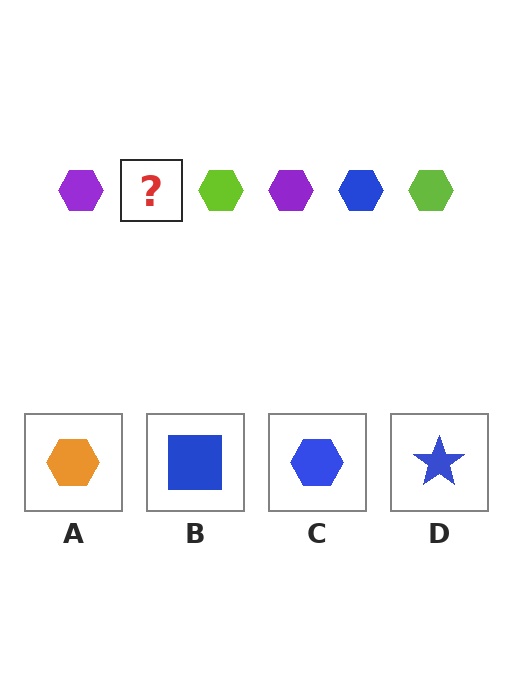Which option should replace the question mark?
Option C.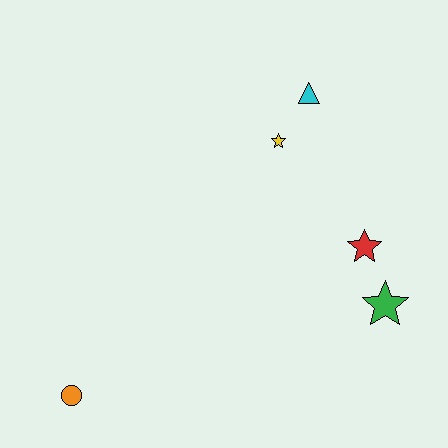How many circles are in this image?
There is 1 circle.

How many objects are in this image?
There are 5 objects.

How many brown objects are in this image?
There are no brown objects.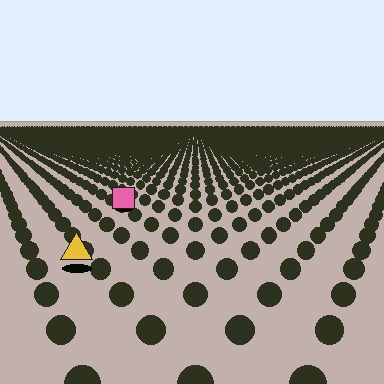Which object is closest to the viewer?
The yellow triangle is closest. The texture marks near it are larger and more spread out.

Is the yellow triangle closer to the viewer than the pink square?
Yes. The yellow triangle is closer — you can tell from the texture gradient: the ground texture is coarser near it.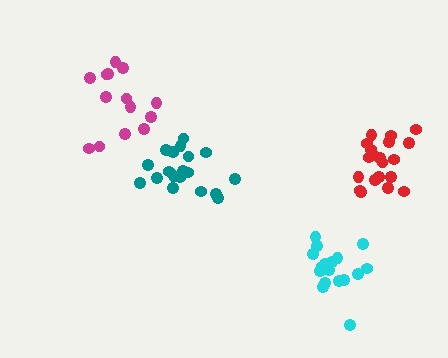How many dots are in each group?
Group 1: 17 dots, Group 2: 14 dots, Group 3: 20 dots, Group 4: 20 dots (71 total).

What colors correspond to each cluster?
The clusters are colored: cyan, magenta, teal, red.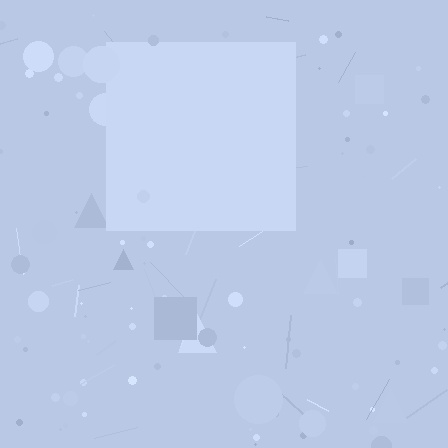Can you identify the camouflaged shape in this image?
The camouflaged shape is a square.